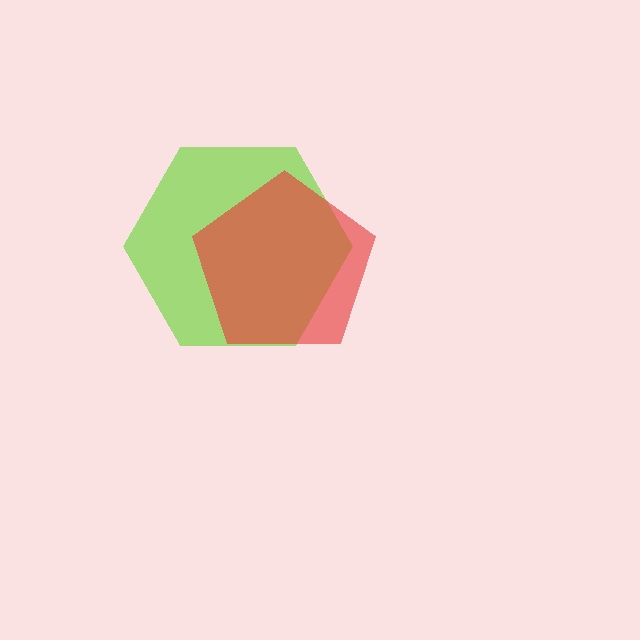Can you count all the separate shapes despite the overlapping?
Yes, there are 2 separate shapes.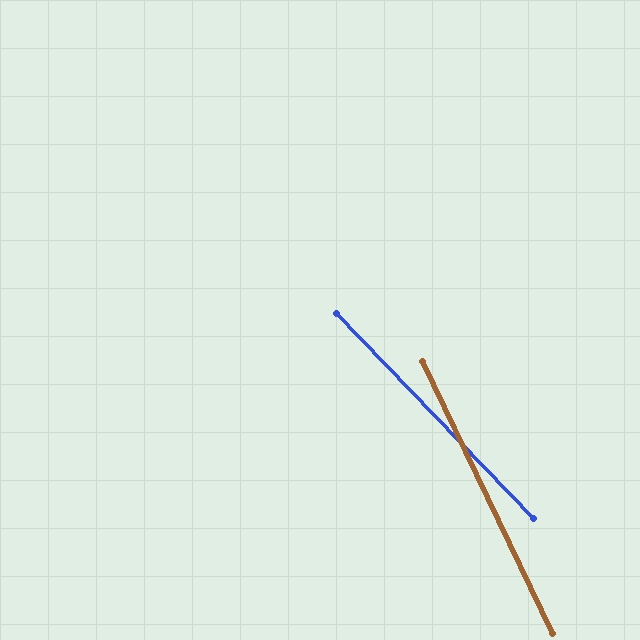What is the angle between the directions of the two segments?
Approximately 18 degrees.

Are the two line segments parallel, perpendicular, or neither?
Neither parallel nor perpendicular — they differ by about 18°.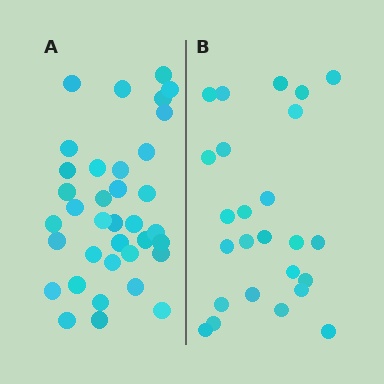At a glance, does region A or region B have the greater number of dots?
Region A (the left region) has more dots.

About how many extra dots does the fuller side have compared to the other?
Region A has roughly 12 or so more dots than region B.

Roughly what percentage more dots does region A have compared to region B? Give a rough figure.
About 45% more.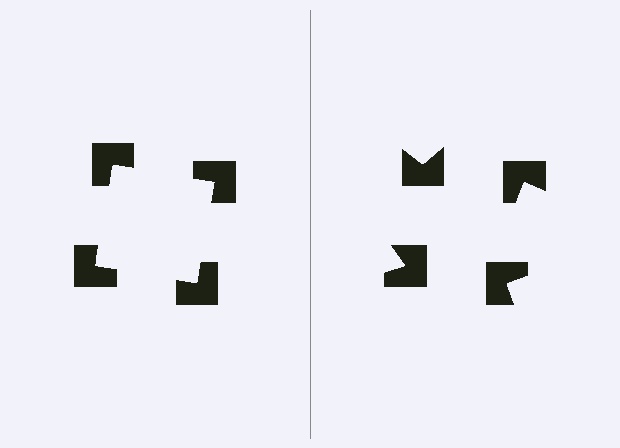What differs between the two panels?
The notched squares are positioned identically on both sides; only the wedge orientations differ. On the left they align to a square; on the right they are misaligned.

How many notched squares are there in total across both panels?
8 — 4 on each side.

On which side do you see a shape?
An illusory square appears on the left side. On the right side the wedge cuts are rotated, so no coherent shape forms.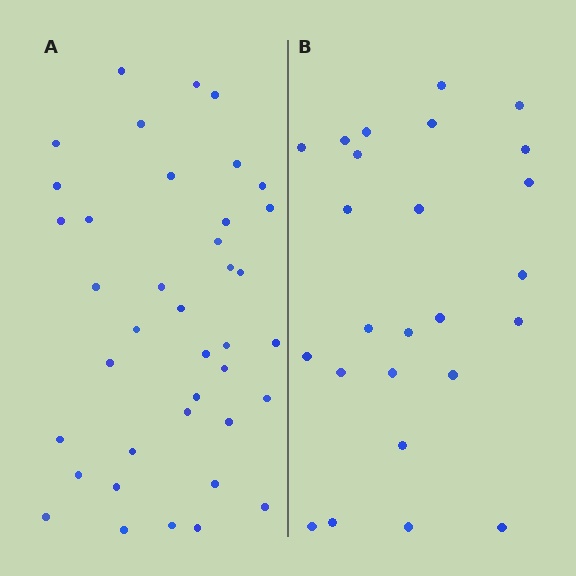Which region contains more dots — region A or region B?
Region A (the left region) has more dots.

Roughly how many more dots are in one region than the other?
Region A has approximately 15 more dots than region B.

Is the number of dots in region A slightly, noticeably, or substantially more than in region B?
Region A has substantially more. The ratio is roughly 1.6 to 1.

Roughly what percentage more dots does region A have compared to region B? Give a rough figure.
About 55% more.